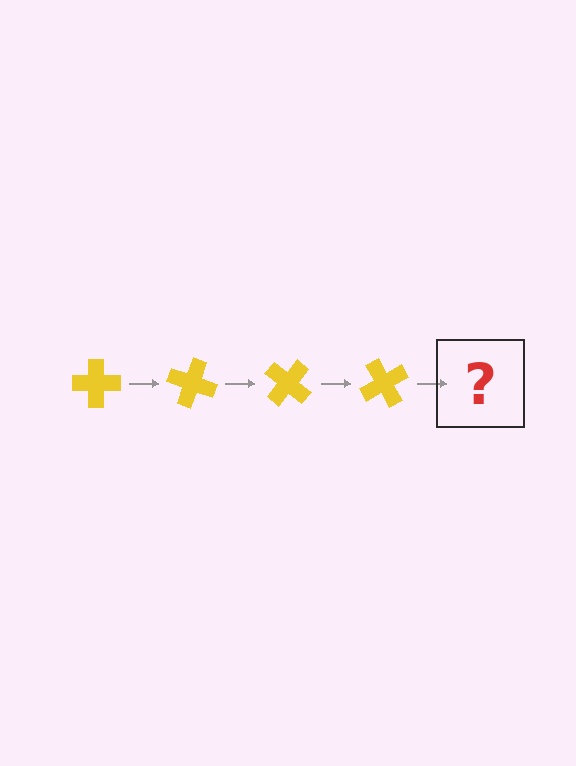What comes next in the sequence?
The next element should be a yellow cross rotated 80 degrees.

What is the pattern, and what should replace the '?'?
The pattern is that the cross rotates 20 degrees each step. The '?' should be a yellow cross rotated 80 degrees.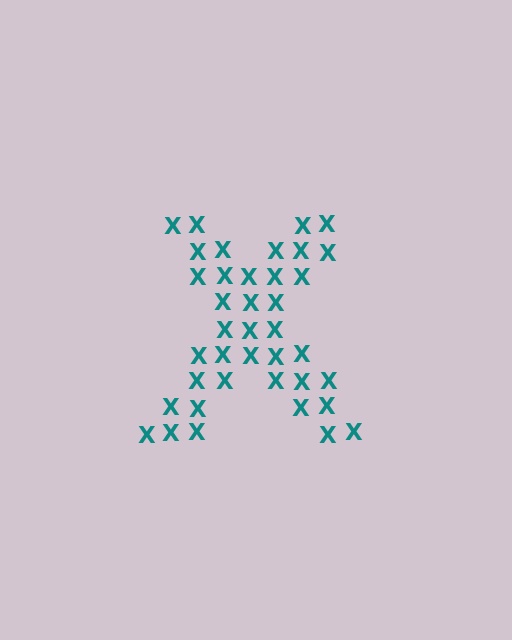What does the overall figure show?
The overall figure shows the letter X.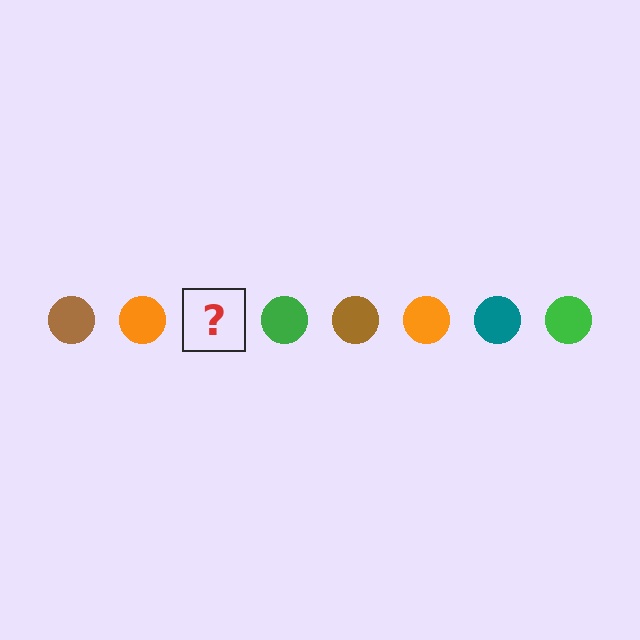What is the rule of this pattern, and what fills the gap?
The rule is that the pattern cycles through brown, orange, teal, green circles. The gap should be filled with a teal circle.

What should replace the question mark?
The question mark should be replaced with a teal circle.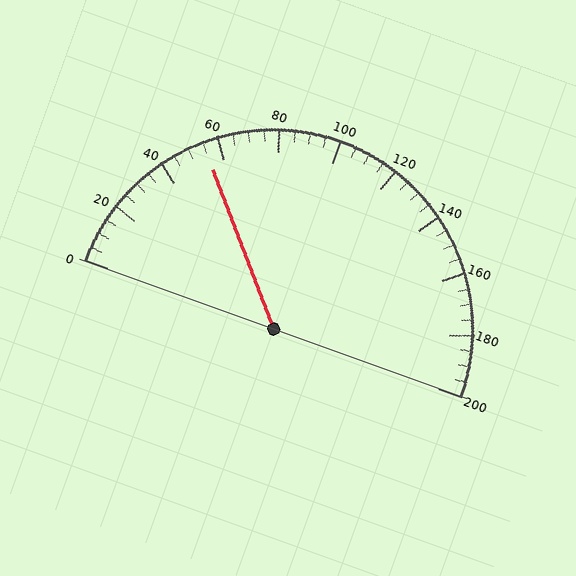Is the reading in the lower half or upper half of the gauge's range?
The reading is in the lower half of the range (0 to 200).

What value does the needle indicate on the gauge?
The needle indicates approximately 55.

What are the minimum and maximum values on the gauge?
The gauge ranges from 0 to 200.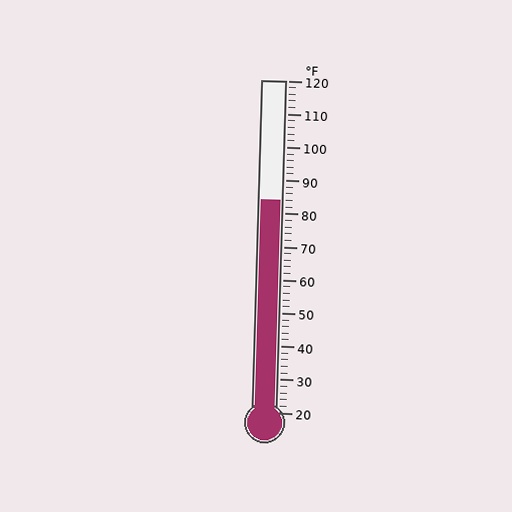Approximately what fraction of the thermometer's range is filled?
The thermometer is filled to approximately 65% of its range.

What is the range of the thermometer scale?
The thermometer scale ranges from 20°F to 120°F.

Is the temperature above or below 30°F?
The temperature is above 30°F.